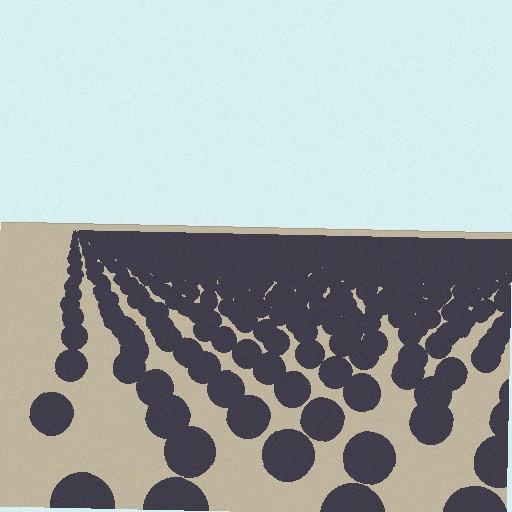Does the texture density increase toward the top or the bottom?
Density increases toward the top.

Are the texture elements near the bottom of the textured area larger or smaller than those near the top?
Larger. Near the bottom, elements are closer to the viewer and appear at a bigger on-screen size.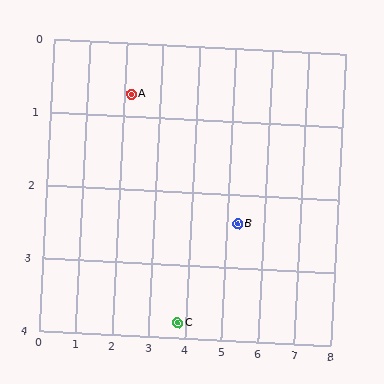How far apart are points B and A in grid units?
Points B and A are about 3.5 grid units apart.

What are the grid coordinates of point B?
Point B is at approximately (5.3, 2.4).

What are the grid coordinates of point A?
Point A is at approximately (2.2, 0.7).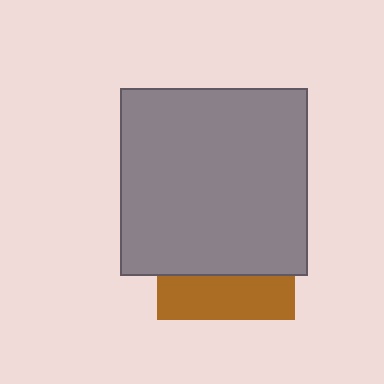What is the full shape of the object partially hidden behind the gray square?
The partially hidden object is a brown square.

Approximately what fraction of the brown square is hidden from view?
Roughly 68% of the brown square is hidden behind the gray square.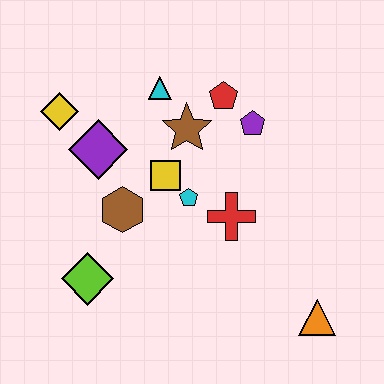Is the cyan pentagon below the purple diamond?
Yes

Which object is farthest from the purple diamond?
The orange triangle is farthest from the purple diamond.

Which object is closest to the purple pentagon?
The red pentagon is closest to the purple pentagon.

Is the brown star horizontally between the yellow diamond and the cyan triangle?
No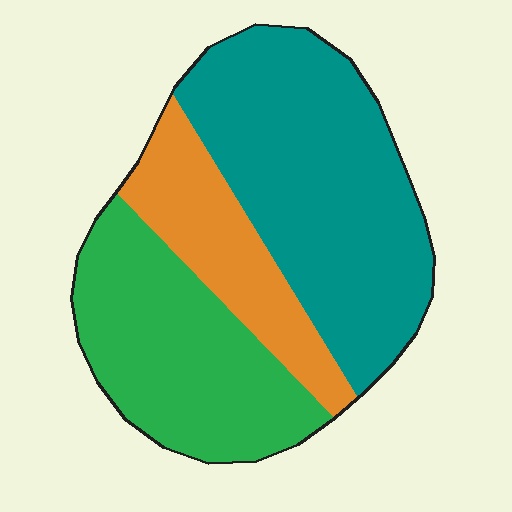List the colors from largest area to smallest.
From largest to smallest: teal, green, orange.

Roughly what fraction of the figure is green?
Green covers about 35% of the figure.